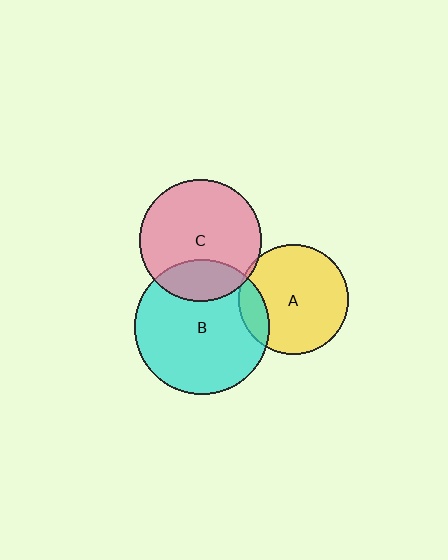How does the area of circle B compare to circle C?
Approximately 1.2 times.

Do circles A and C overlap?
Yes.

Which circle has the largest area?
Circle B (cyan).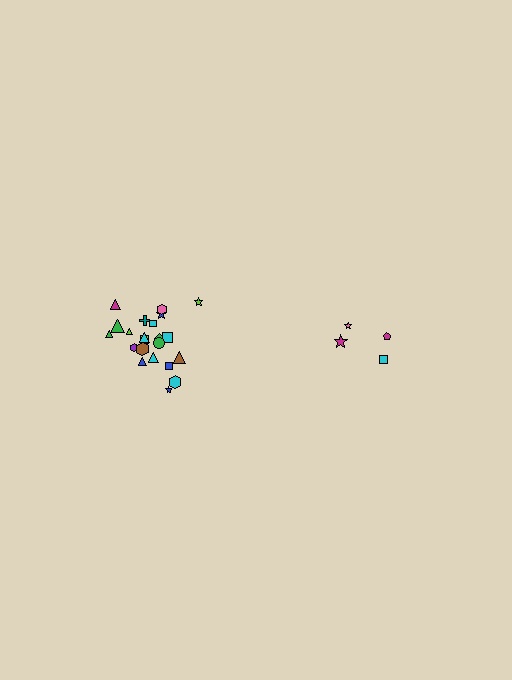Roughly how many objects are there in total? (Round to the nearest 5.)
Roughly 25 objects in total.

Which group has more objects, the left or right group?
The left group.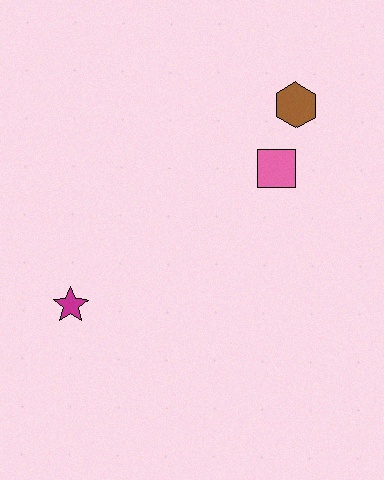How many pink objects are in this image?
There is 1 pink object.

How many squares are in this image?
There is 1 square.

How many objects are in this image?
There are 3 objects.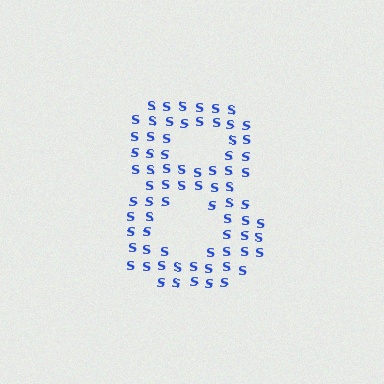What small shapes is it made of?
It is made of small letter S's.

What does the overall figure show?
The overall figure shows the digit 8.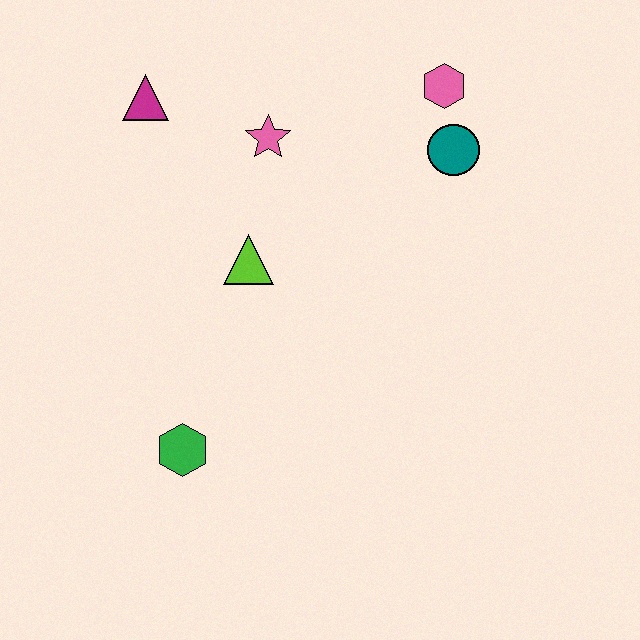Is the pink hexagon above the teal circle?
Yes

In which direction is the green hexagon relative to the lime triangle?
The green hexagon is below the lime triangle.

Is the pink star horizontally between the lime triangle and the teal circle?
Yes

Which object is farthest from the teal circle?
The green hexagon is farthest from the teal circle.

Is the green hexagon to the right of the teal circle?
No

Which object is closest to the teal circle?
The pink hexagon is closest to the teal circle.